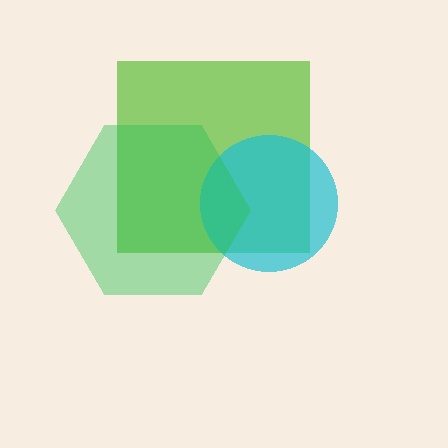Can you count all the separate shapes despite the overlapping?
Yes, there are 3 separate shapes.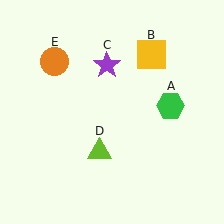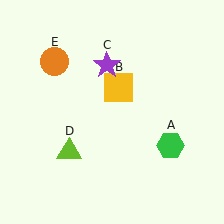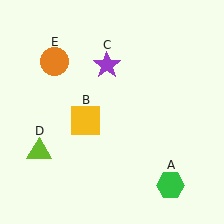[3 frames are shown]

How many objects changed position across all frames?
3 objects changed position: green hexagon (object A), yellow square (object B), lime triangle (object D).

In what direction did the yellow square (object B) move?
The yellow square (object B) moved down and to the left.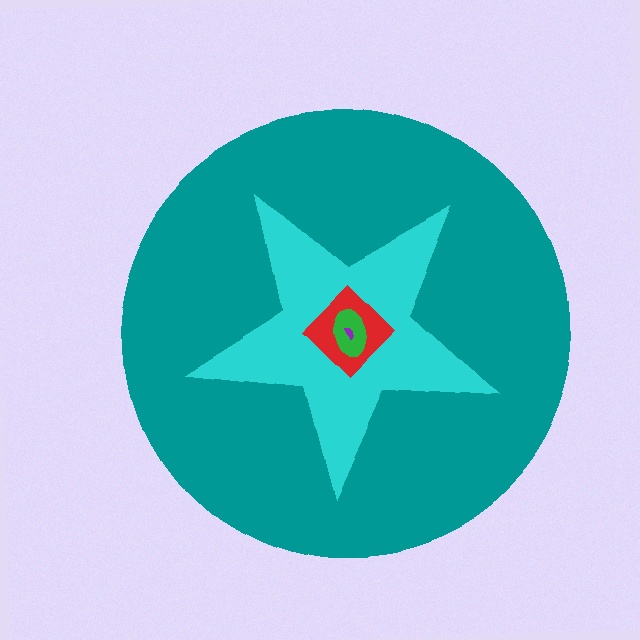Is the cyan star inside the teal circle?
Yes.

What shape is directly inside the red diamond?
The green ellipse.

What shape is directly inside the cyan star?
The red diamond.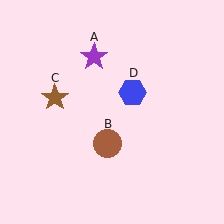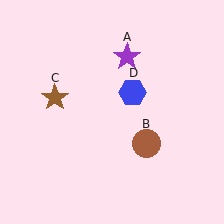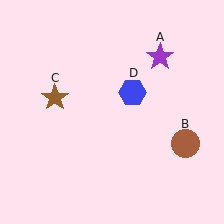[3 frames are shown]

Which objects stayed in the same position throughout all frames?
Brown star (object C) and blue hexagon (object D) remained stationary.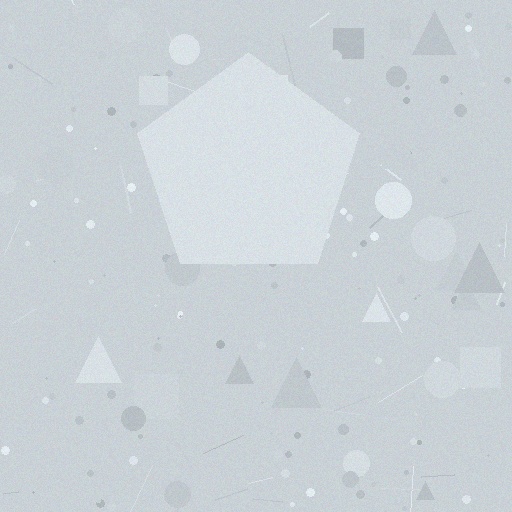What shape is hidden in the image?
A pentagon is hidden in the image.